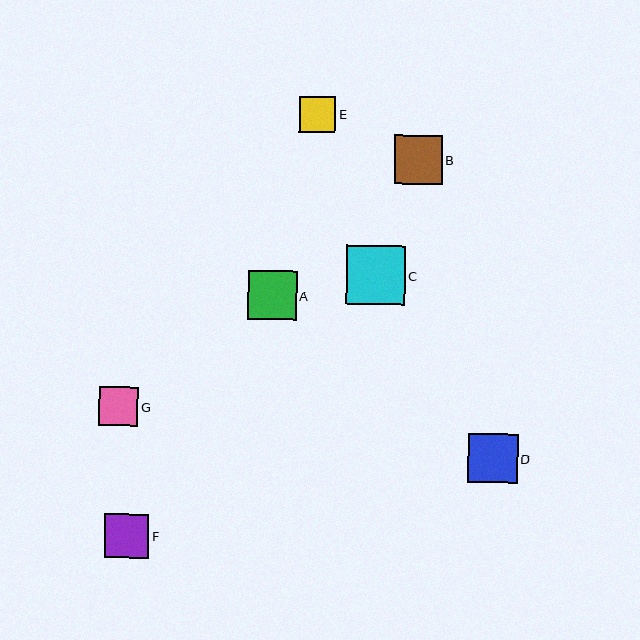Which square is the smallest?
Square E is the smallest with a size of approximately 36 pixels.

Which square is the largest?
Square C is the largest with a size of approximately 59 pixels.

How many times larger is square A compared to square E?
Square A is approximately 1.4 times the size of square E.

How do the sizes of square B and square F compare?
Square B and square F are approximately the same size.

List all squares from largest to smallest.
From largest to smallest: C, D, A, B, F, G, E.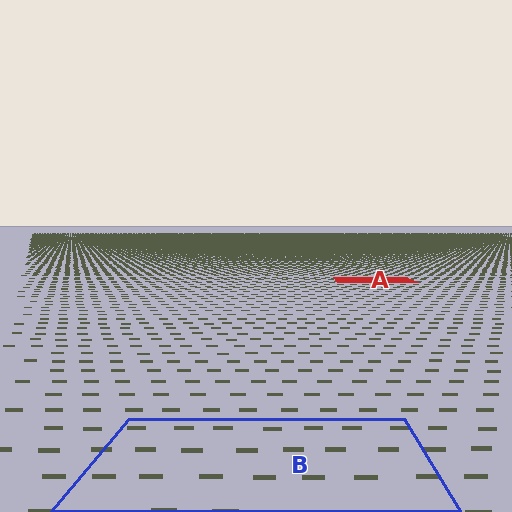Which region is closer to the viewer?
Region B is closer. The texture elements there are larger and more spread out.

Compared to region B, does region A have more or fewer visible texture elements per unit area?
Region A has more texture elements per unit area — they are packed more densely because it is farther away.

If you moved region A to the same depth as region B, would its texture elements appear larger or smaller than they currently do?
They would appear larger. At a closer depth, the same texture elements are projected at a bigger on-screen size.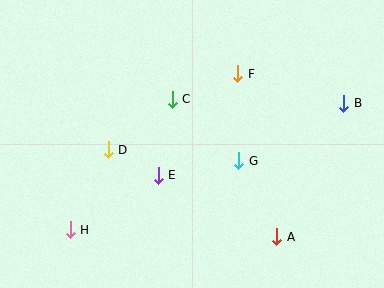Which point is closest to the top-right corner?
Point B is closest to the top-right corner.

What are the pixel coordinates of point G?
Point G is at (239, 161).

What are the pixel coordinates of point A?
Point A is at (277, 237).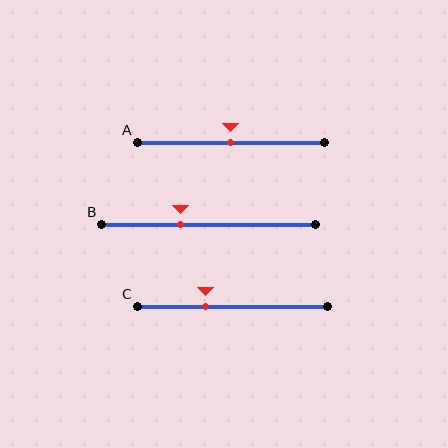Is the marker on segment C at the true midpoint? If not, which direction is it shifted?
No, the marker on segment C is shifted to the left by about 14% of the segment length.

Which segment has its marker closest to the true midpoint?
Segment A has its marker closest to the true midpoint.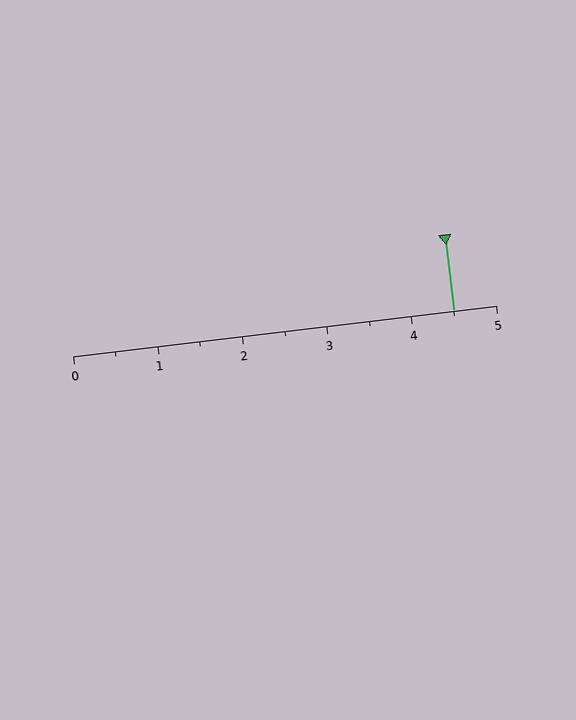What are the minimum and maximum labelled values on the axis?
The axis runs from 0 to 5.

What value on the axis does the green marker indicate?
The marker indicates approximately 4.5.